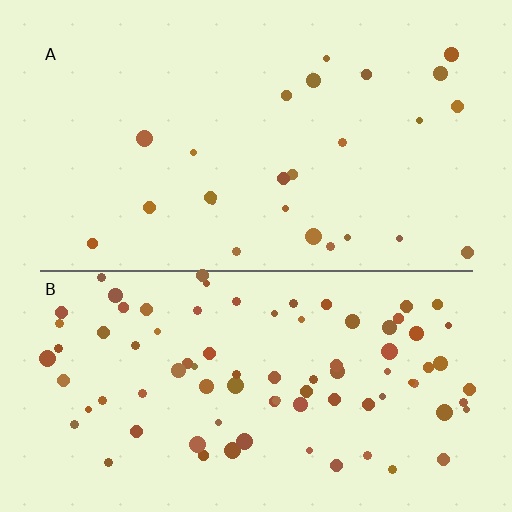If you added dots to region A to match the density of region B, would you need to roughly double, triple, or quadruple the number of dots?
Approximately triple.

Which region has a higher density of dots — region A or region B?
B (the bottom).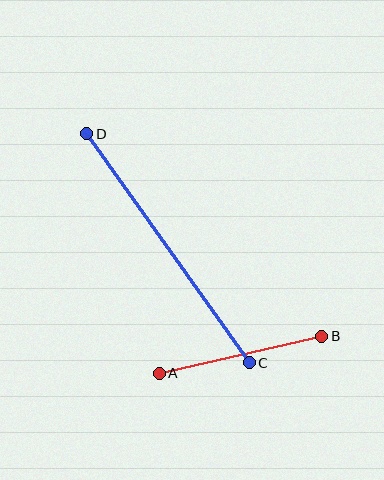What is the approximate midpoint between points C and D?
The midpoint is at approximately (168, 248) pixels.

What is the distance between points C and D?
The distance is approximately 281 pixels.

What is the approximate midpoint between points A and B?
The midpoint is at approximately (240, 355) pixels.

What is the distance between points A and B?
The distance is approximately 167 pixels.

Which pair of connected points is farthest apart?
Points C and D are farthest apart.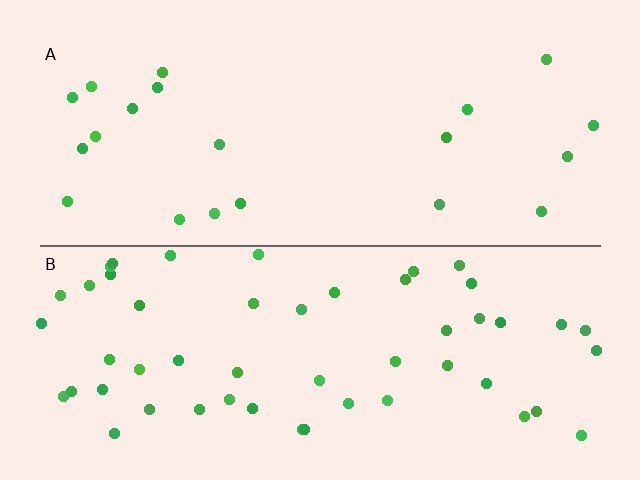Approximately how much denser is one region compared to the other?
Approximately 2.5× — region B over region A.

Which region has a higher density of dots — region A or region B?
B (the bottom).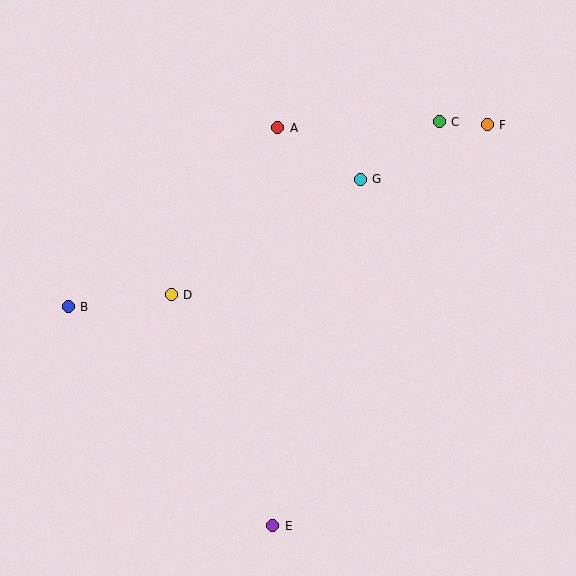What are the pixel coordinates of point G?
Point G is at (360, 179).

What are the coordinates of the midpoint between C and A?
The midpoint between C and A is at (358, 125).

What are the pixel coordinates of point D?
Point D is at (171, 295).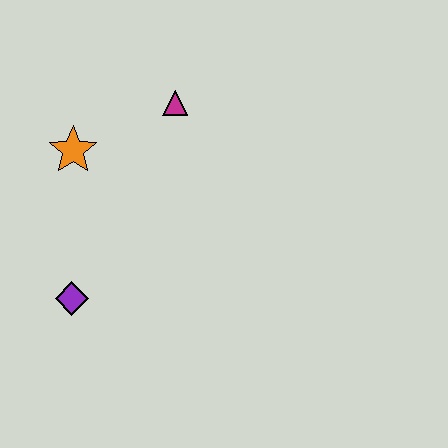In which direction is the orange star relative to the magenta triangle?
The orange star is to the left of the magenta triangle.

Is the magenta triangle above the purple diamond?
Yes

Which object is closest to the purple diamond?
The orange star is closest to the purple diamond.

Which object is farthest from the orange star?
The purple diamond is farthest from the orange star.